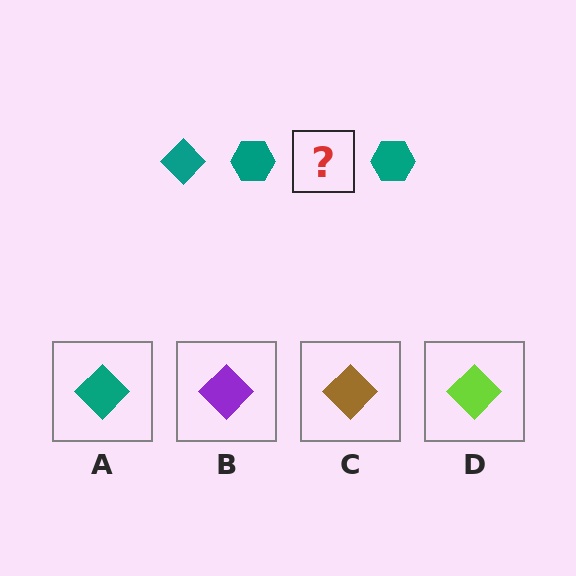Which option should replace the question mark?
Option A.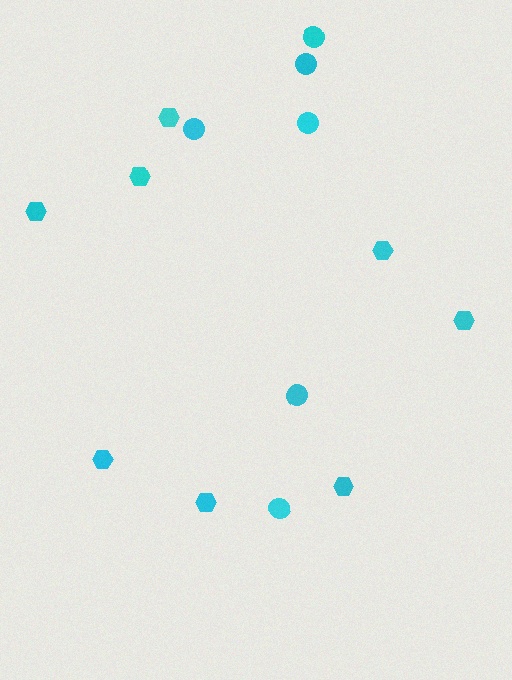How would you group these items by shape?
There are 2 groups: one group of hexagons (8) and one group of circles (6).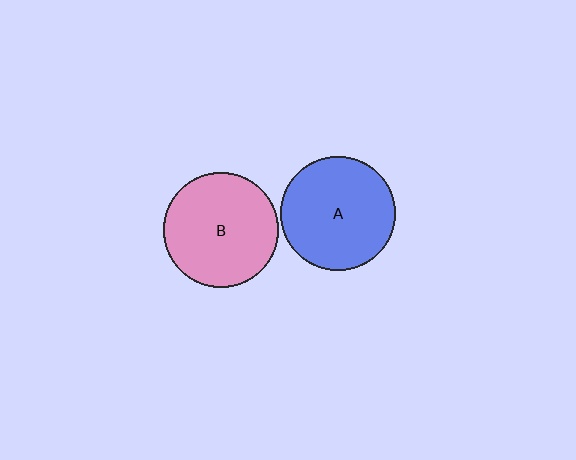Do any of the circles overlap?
No, none of the circles overlap.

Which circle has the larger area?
Circle B (pink).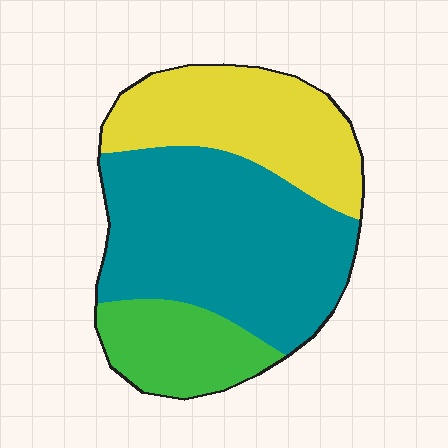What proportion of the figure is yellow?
Yellow covers 31% of the figure.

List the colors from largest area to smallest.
From largest to smallest: teal, yellow, green.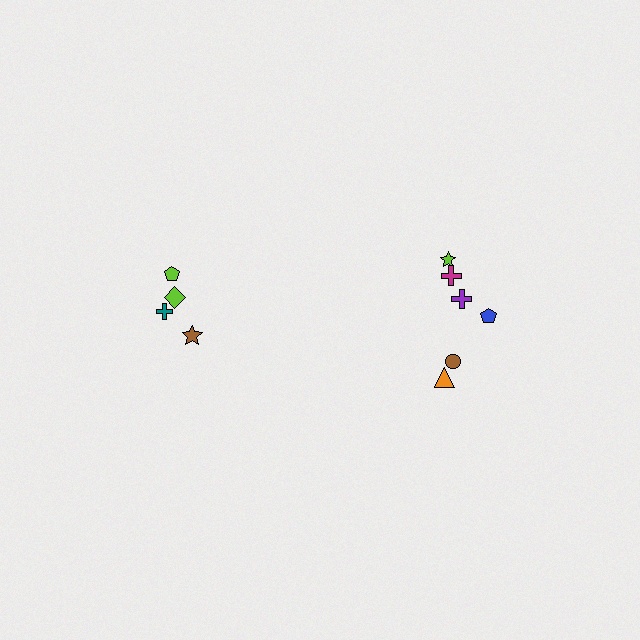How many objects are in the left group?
There are 4 objects.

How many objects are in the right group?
There are 6 objects.